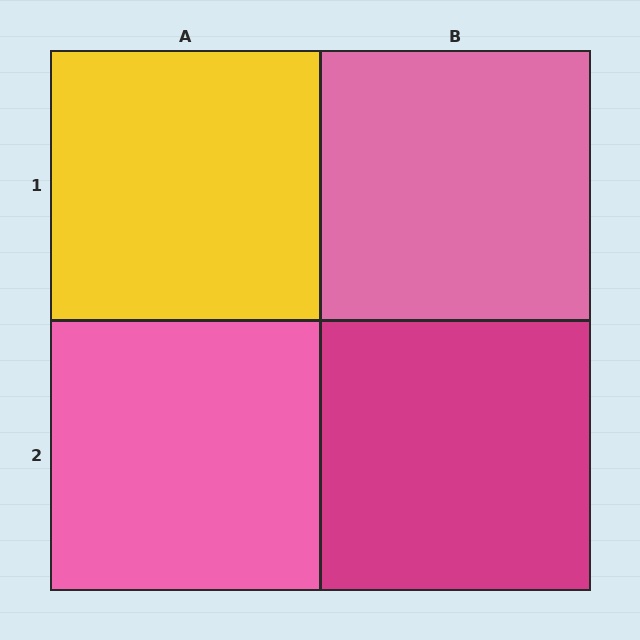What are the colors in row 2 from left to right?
Pink, magenta.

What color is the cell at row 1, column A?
Yellow.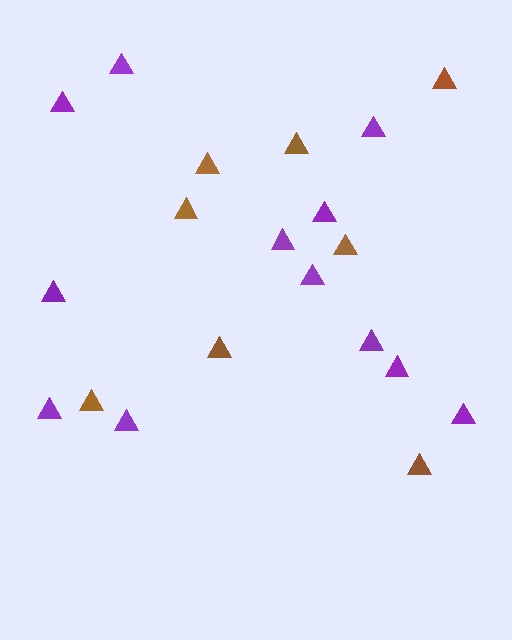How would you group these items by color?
There are 2 groups: one group of brown triangles (8) and one group of purple triangles (12).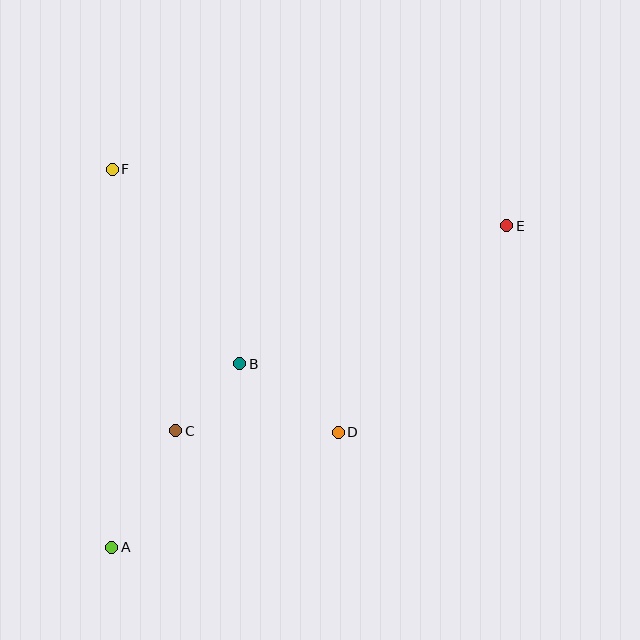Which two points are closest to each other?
Points B and C are closest to each other.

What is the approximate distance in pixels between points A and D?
The distance between A and D is approximately 254 pixels.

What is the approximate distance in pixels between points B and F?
The distance between B and F is approximately 233 pixels.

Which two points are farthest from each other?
Points A and E are farthest from each other.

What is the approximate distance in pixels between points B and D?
The distance between B and D is approximately 120 pixels.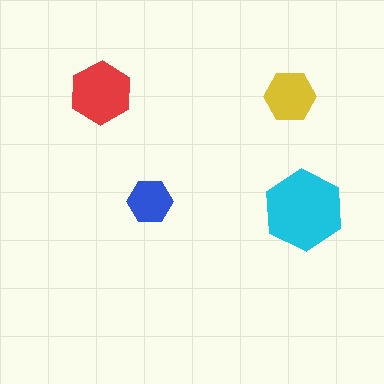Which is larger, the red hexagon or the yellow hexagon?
The red one.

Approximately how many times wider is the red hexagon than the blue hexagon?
About 1.5 times wider.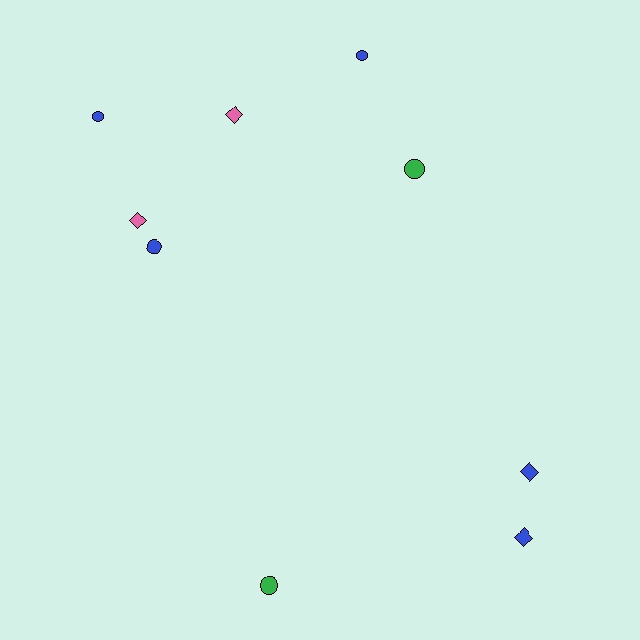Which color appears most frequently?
Blue, with 5 objects.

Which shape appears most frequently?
Circle, with 5 objects.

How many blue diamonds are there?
There are 2 blue diamonds.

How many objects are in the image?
There are 9 objects.